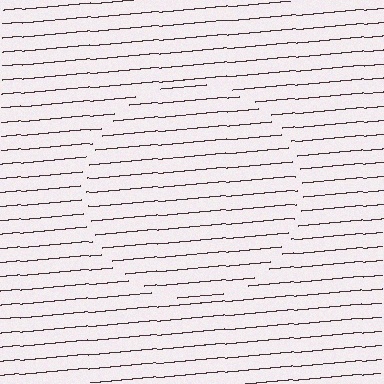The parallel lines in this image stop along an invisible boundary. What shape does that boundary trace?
An illusory circle. The interior of the shape contains the same grating, shifted by half a period — the contour is defined by the phase discontinuity where line-ends from the inner and outer gratings abut.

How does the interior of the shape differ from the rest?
The interior of the shape contains the same grating, shifted by half a period — the contour is defined by the phase discontinuity where line-ends from the inner and outer gratings abut.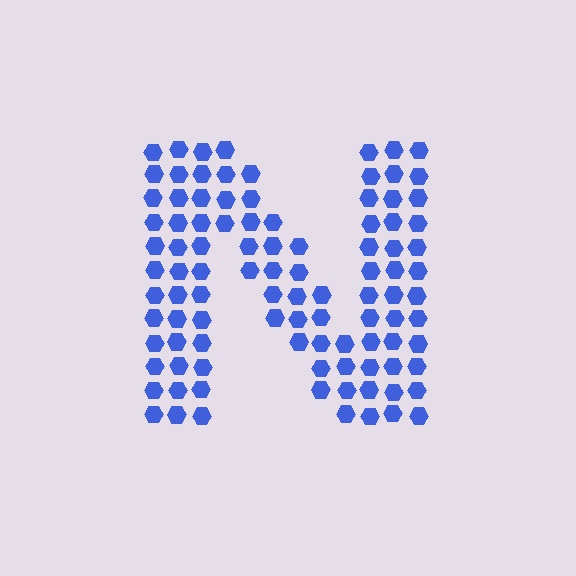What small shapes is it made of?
It is made of small hexagons.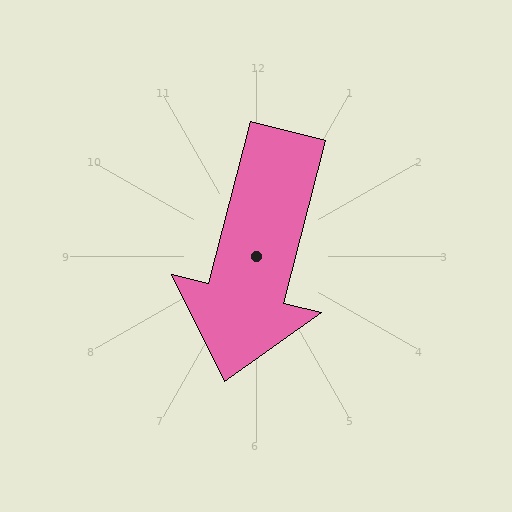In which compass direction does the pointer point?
South.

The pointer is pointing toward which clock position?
Roughly 6 o'clock.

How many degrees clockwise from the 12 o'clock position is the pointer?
Approximately 194 degrees.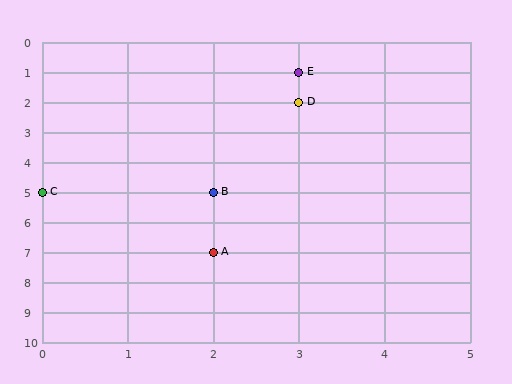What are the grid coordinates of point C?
Point C is at grid coordinates (0, 5).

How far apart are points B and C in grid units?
Points B and C are 2 columns apart.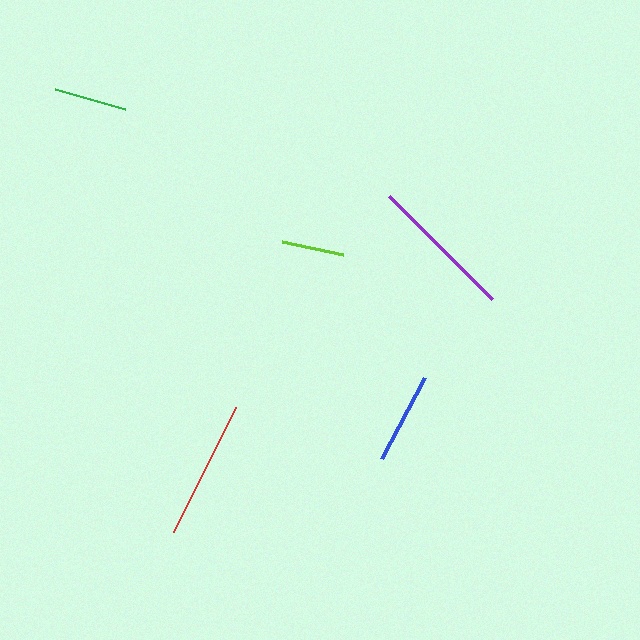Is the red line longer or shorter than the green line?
The red line is longer than the green line.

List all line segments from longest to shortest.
From longest to shortest: purple, red, blue, green, lime.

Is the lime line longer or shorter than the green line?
The green line is longer than the lime line.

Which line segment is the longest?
The purple line is the longest at approximately 145 pixels.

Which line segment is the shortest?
The lime line is the shortest at approximately 62 pixels.